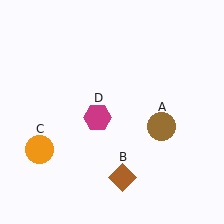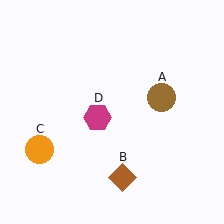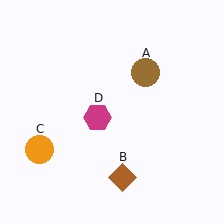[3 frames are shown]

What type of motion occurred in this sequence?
The brown circle (object A) rotated counterclockwise around the center of the scene.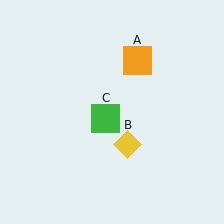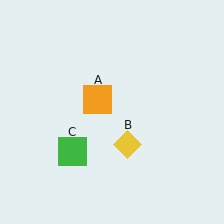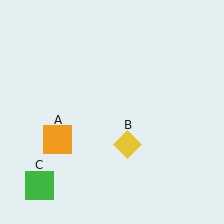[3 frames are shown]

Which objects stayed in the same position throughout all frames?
Yellow diamond (object B) remained stationary.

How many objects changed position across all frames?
2 objects changed position: orange square (object A), green square (object C).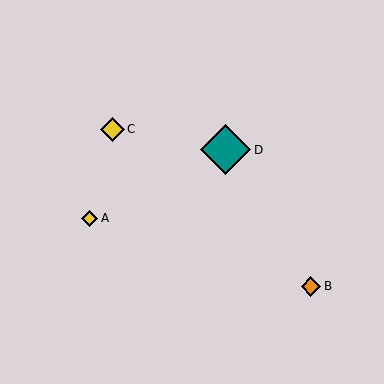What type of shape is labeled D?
Shape D is a teal diamond.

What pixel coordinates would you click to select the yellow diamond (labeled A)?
Click at (90, 218) to select the yellow diamond A.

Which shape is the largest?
The teal diamond (labeled D) is the largest.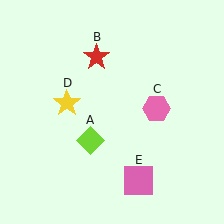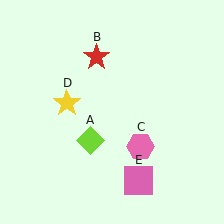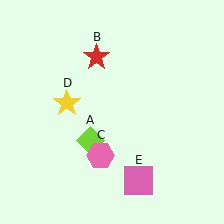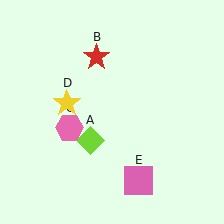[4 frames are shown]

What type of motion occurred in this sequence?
The pink hexagon (object C) rotated clockwise around the center of the scene.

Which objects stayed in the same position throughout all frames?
Lime diamond (object A) and red star (object B) and yellow star (object D) and pink square (object E) remained stationary.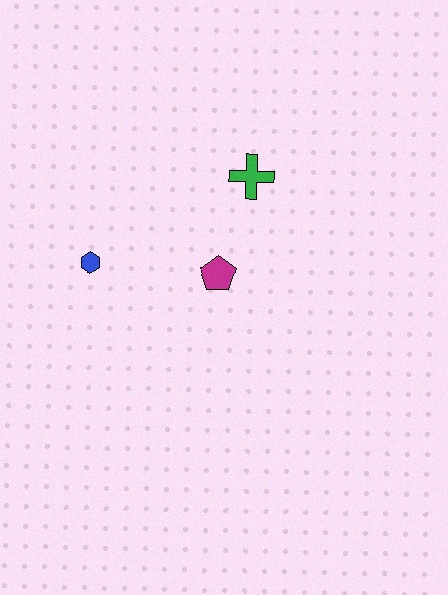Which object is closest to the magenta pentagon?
The green cross is closest to the magenta pentagon.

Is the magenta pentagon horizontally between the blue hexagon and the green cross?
Yes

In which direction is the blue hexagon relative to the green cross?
The blue hexagon is to the left of the green cross.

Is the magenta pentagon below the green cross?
Yes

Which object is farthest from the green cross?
The blue hexagon is farthest from the green cross.